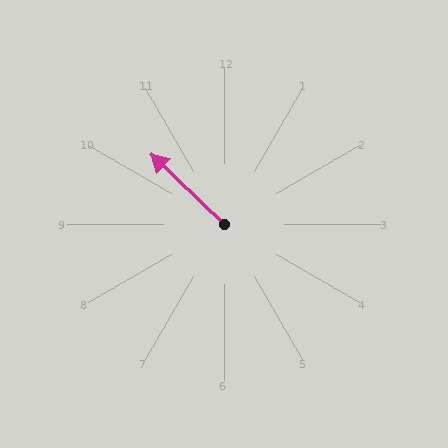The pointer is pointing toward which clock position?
Roughly 10 o'clock.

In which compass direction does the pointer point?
Northwest.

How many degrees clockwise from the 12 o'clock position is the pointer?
Approximately 314 degrees.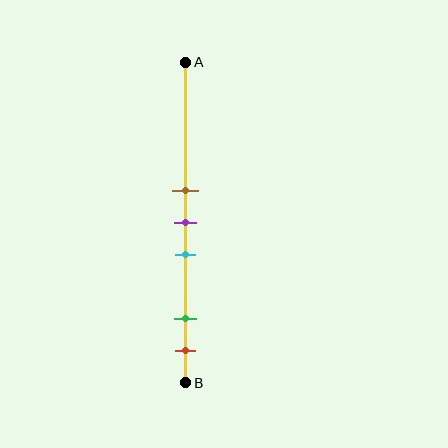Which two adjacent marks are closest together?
The brown and purple marks are the closest adjacent pair.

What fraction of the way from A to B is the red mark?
The red mark is approximately 90% (0.9) of the way from A to B.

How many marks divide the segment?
There are 5 marks dividing the segment.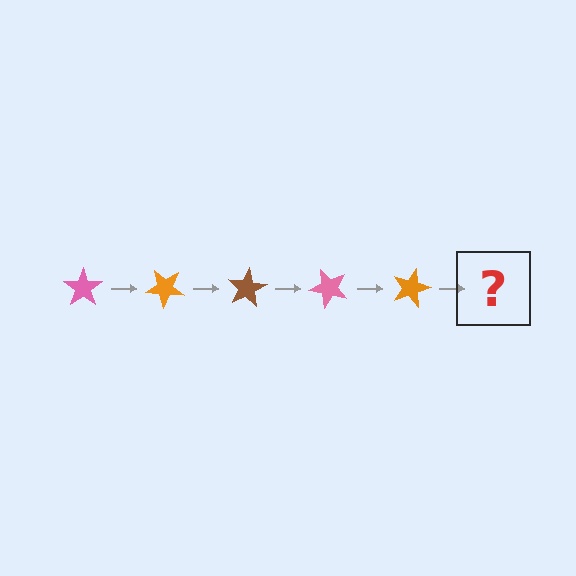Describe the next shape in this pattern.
It should be a brown star, rotated 200 degrees from the start.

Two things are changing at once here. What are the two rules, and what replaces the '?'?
The two rules are that it rotates 40 degrees each step and the color cycles through pink, orange, and brown. The '?' should be a brown star, rotated 200 degrees from the start.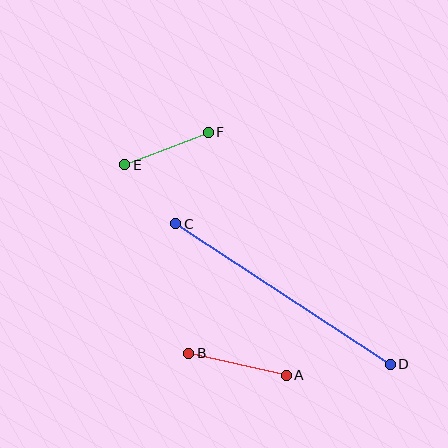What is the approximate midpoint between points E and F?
The midpoint is at approximately (167, 149) pixels.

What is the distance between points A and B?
The distance is approximately 100 pixels.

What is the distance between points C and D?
The distance is approximately 256 pixels.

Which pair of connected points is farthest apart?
Points C and D are farthest apart.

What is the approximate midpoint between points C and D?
The midpoint is at approximately (283, 294) pixels.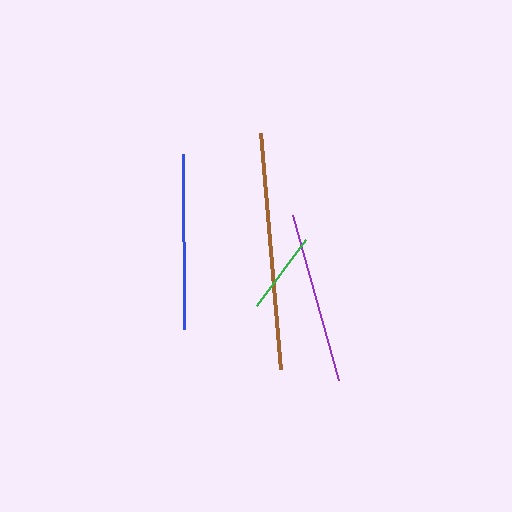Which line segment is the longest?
The brown line is the longest at approximately 237 pixels.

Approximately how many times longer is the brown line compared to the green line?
The brown line is approximately 2.9 times the length of the green line.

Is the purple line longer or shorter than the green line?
The purple line is longer than the green line.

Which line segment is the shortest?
The green line is the shortest at approximately 82 pixels.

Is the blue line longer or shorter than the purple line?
The blue line is longer than the purple line.